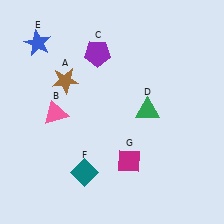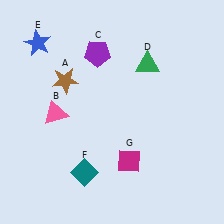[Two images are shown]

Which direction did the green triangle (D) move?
The green triangle (D) moved up.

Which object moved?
The green triangle (D) moved up.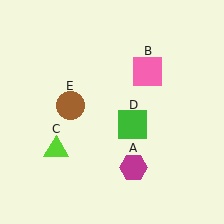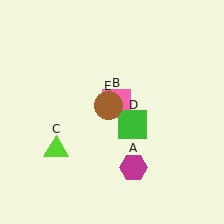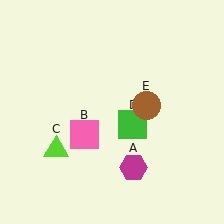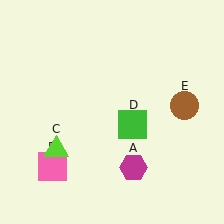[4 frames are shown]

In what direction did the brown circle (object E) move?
The brown circle (object E) moved right.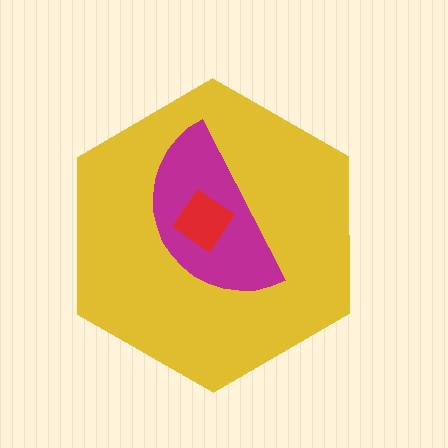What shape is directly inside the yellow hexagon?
The magenta semicircle.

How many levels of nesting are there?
3.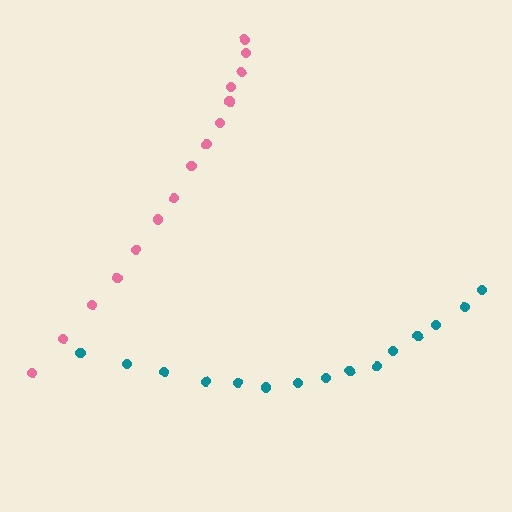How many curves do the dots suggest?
There are 2 distinct paths.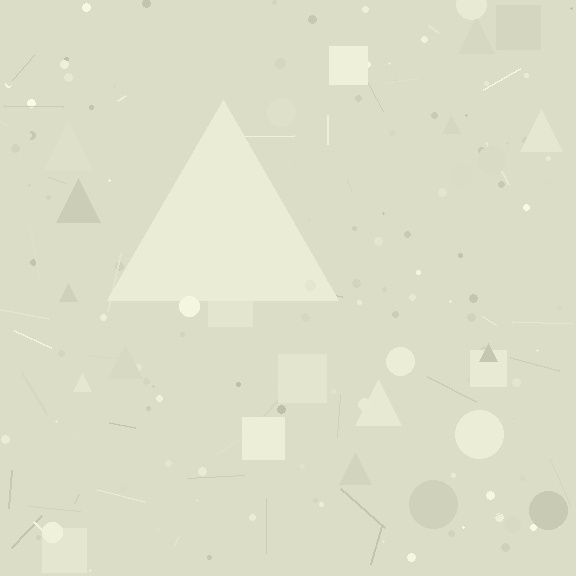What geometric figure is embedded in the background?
A triangle is embedded in the background.